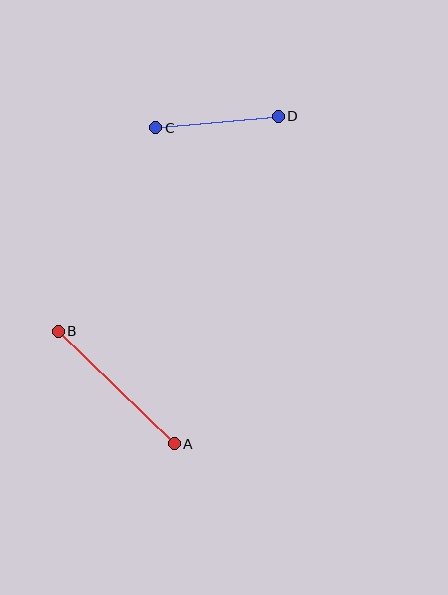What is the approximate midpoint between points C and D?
The midpoint is at approximately (217, 122) pixels.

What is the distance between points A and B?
The distance is approximately 162 pixels.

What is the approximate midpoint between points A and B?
The midpoint is at approximately (116, 387) pixels.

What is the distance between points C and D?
The distance is approximately 123 pixels.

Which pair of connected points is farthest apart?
Points A and B are farthest apart.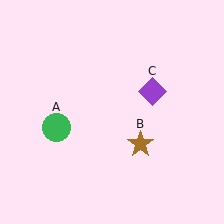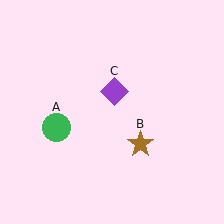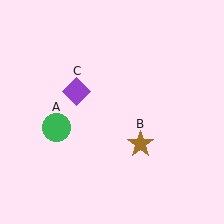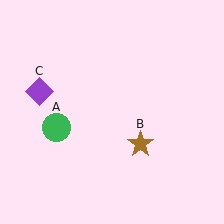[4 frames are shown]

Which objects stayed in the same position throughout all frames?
Green circle (object A) and brown star (object B) remained stationary.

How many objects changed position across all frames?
1 object changed position: purple diamond (object C).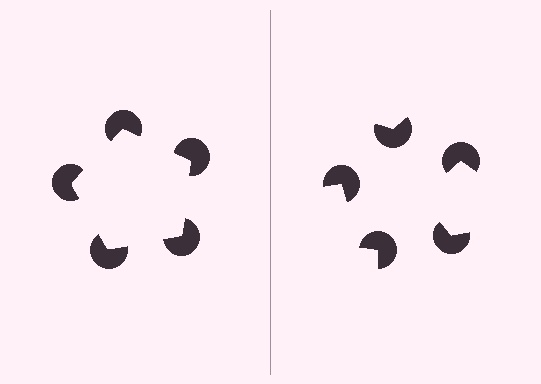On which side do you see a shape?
An illusory pentagon appears on the left side. On the right side the wedge cuts are rotated, so no coherent shape forms.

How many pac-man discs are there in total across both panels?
10 — 5 on each side.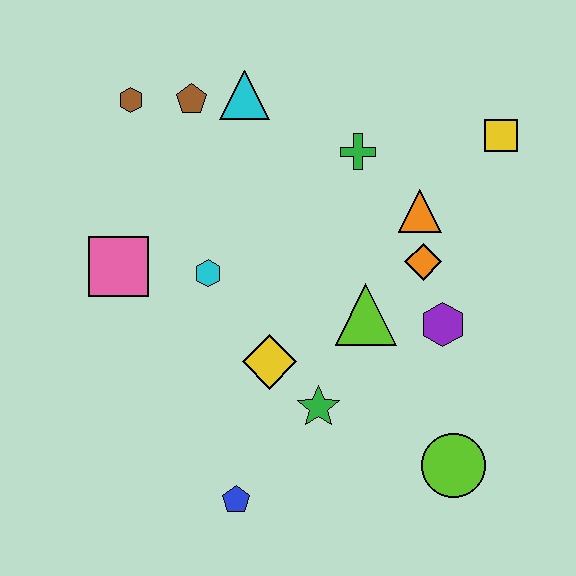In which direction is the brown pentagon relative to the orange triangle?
The brown pentagon is to the left of the orange triangle.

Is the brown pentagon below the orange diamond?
No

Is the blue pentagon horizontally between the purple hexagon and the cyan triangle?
No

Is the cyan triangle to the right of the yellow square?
No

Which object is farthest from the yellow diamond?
The yellow square is farthest from the yellow diamond.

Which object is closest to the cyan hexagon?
The pink square is closest to the cyan hexagon.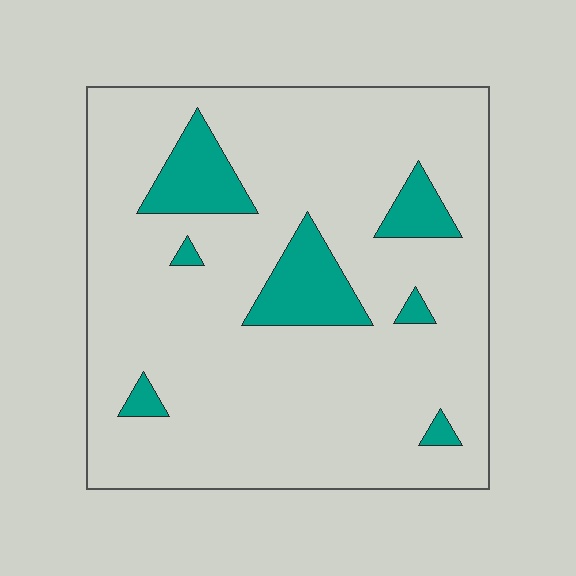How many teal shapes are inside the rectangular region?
7.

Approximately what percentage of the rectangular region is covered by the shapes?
Approximately 15%.